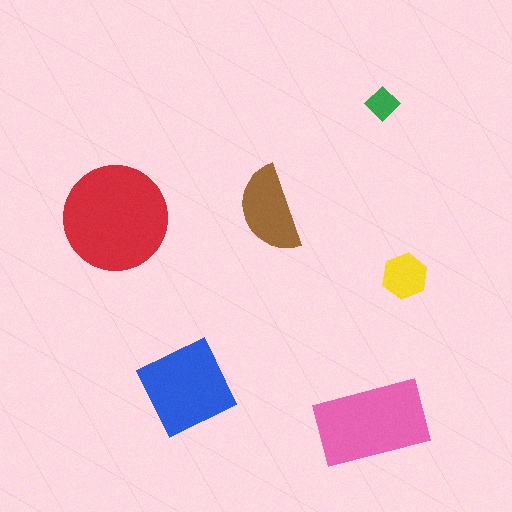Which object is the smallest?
The green diamond.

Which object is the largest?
The red circle.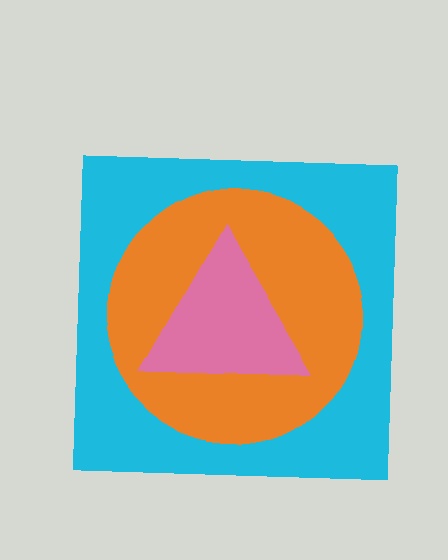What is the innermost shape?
The pink triangle.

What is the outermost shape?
The cyan square.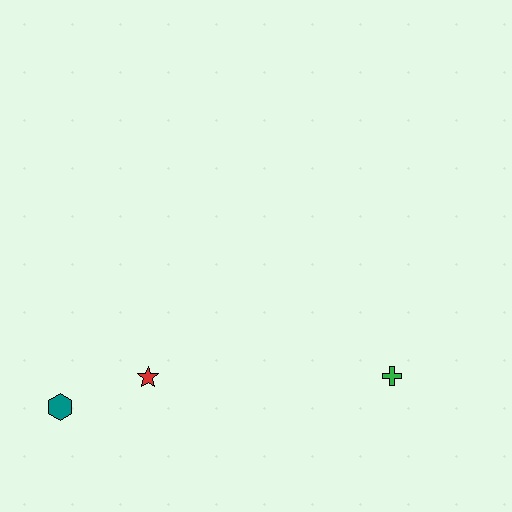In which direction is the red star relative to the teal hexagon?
The red star is to the right of the teal hexagon.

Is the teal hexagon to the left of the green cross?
Yes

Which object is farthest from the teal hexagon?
The green cross is farthest from the teal hexagon.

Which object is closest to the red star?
The teal hexagon is closest to the red star.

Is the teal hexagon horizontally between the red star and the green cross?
No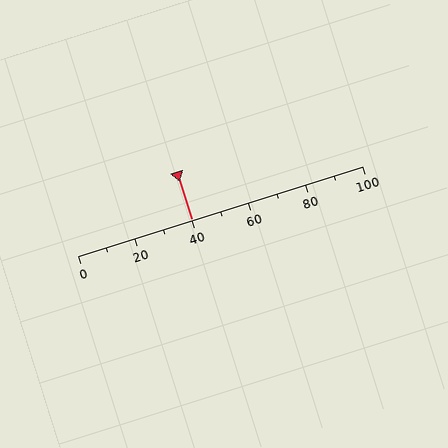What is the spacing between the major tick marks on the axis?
The major ticks are spaced 20 apart.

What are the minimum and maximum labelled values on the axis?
The axis runs from 0 to 100.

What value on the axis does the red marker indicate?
The marker indicates approximately 40.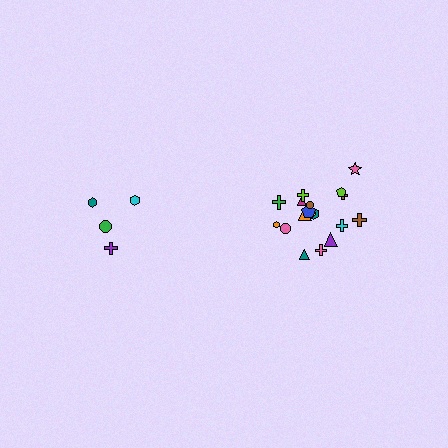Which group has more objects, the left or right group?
The right group.